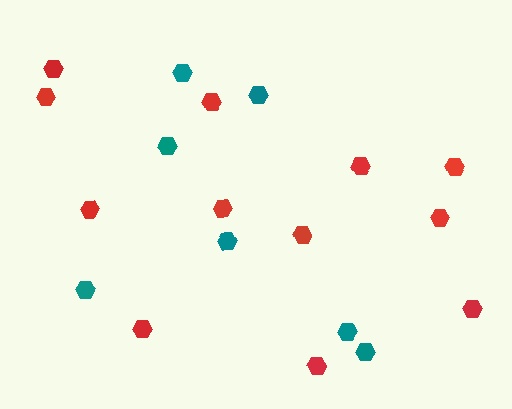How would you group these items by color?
There are 2 groups: one group of red hexagons (12) and one group of teal hexagons (7).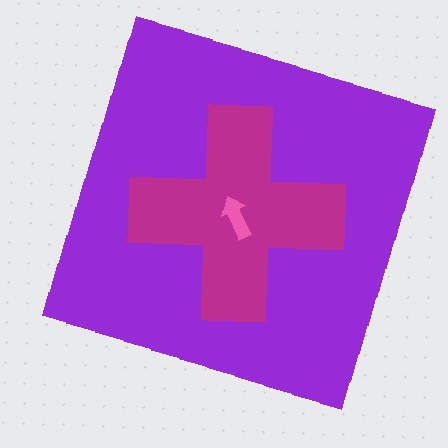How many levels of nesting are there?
3.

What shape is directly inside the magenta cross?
The pink arrow.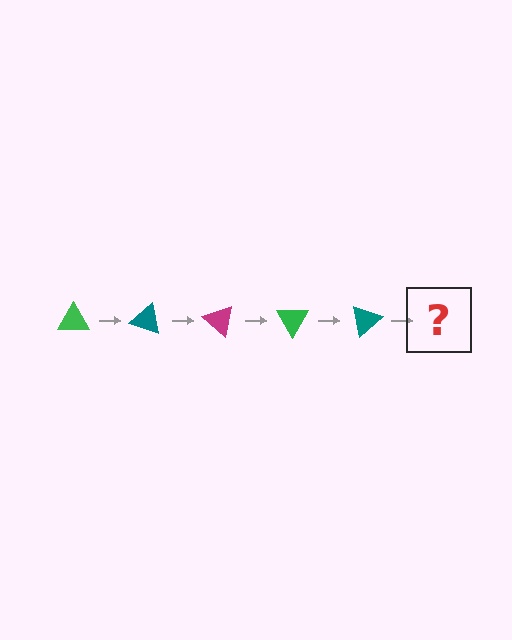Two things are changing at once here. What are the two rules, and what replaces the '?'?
The two rules are that it rotates 20 degrees each step and the color cycles through green, teal, and magenta. The '?' should be a magenta triangle, rotated 100 degrees from the start.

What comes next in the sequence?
The next element should be a magenta triangle, rotated 100 degrees from the start.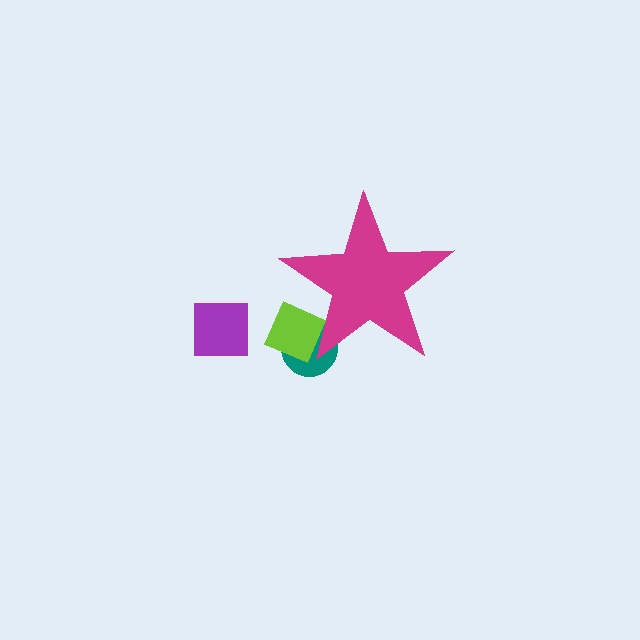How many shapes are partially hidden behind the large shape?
2 shapes are partially hidden.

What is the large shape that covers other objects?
A magenta star.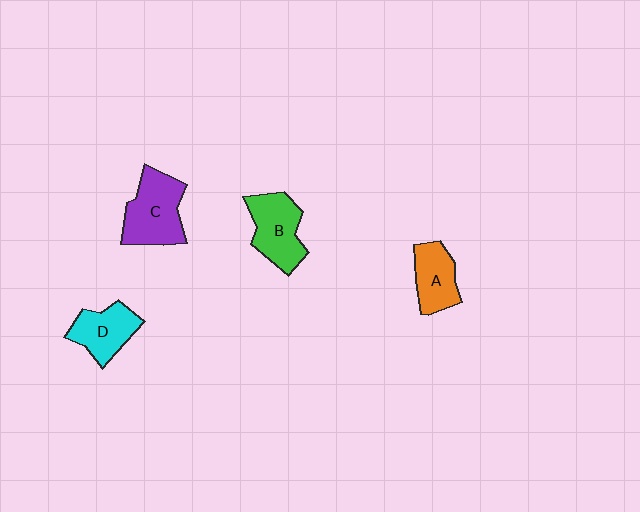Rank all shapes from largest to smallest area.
From largest to smallest: C (purple), B (green), D (cyan), A (orange).